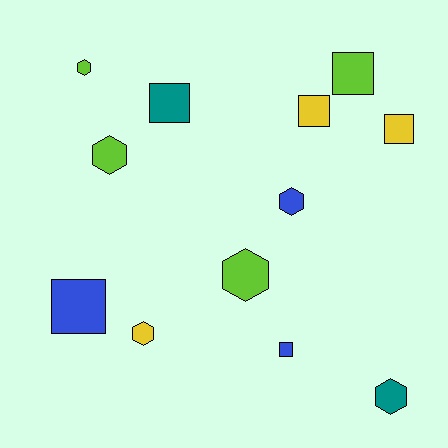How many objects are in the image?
There are 12 objects.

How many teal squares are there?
There is 1 teal square.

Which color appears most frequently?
Lime, with 4 objects.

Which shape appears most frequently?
Hexagon, with 6 objects.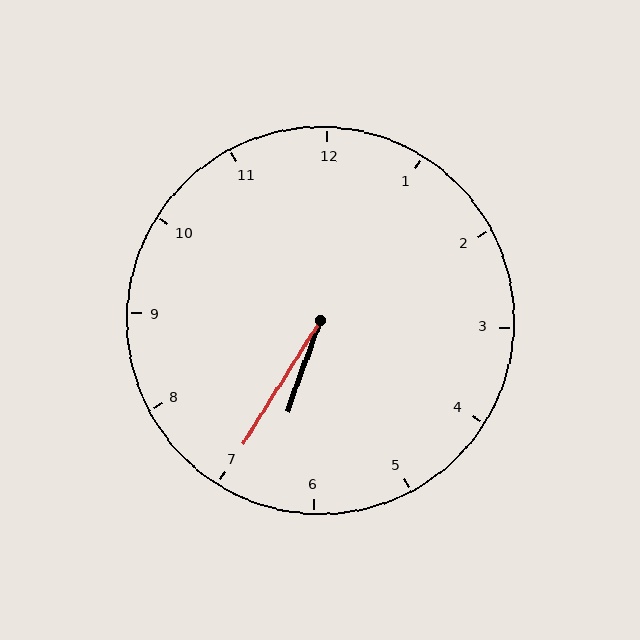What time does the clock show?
6:35.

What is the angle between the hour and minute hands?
Approximately 12 degrees.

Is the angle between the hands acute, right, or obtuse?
It is acute.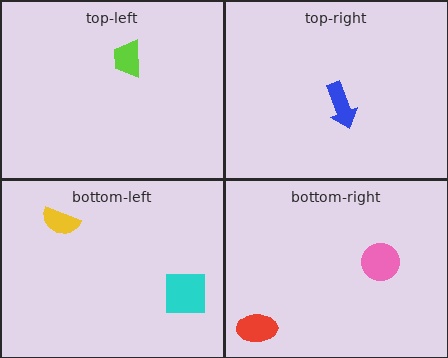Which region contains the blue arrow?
The top-right region.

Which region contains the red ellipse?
The bottom-right region.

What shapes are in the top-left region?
The lime trapezoid.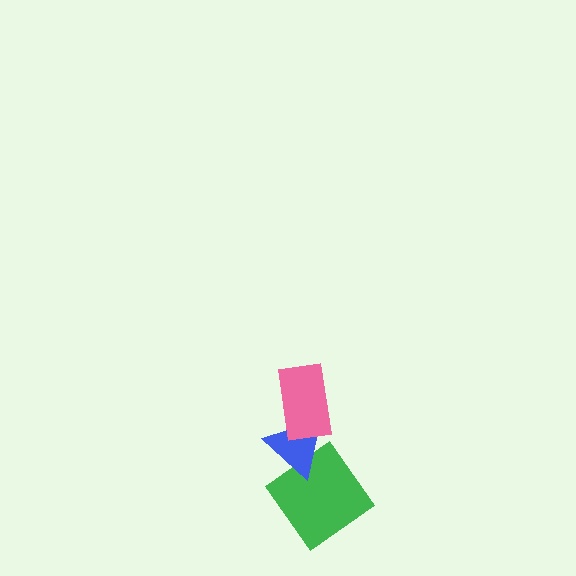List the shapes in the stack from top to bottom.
From top to bottom: the pink rectangle, the blue triangle, the green diamond.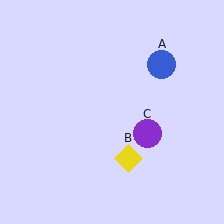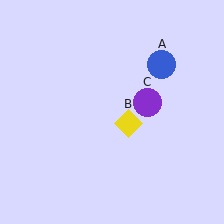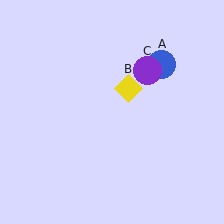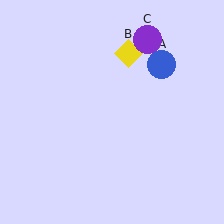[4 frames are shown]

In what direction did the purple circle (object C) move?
The purple circle (object C) moved up.